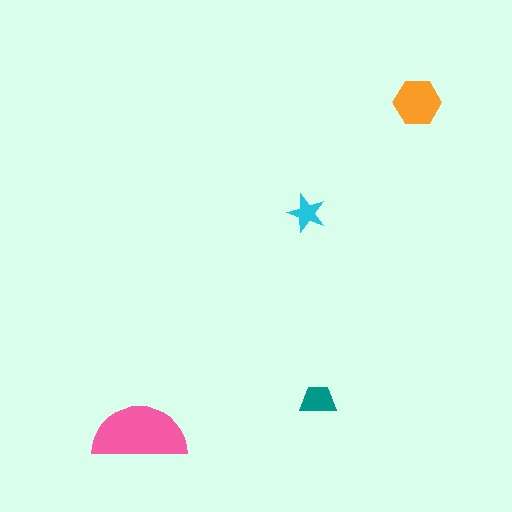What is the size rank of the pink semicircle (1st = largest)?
1st.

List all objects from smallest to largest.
The cyan star, the teal trapezoid, the orange hexagon, the pink semicircle.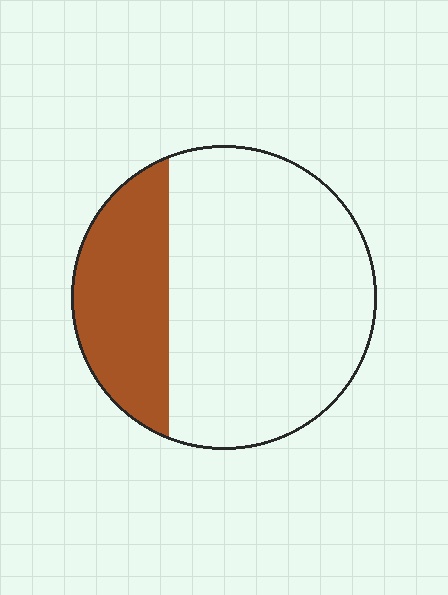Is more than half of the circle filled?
No.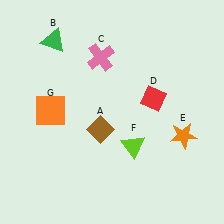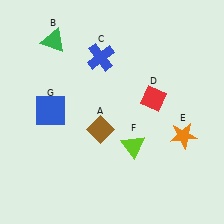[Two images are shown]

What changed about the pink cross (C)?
In Image 1, C is pink. In Image 2, it changed to blue.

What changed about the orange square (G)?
In Image 1, G is orange. In Image 2, it changed to blue.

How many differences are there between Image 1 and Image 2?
There are 2 differences between the two images.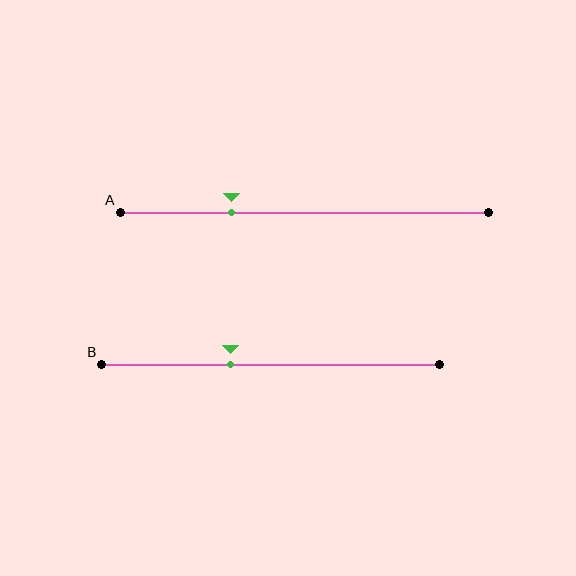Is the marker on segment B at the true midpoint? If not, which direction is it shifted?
No, the marker on segment B is shifted to the left by about 12% of the segment length.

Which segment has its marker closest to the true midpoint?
Segment B has its marker closest to the true midpoint.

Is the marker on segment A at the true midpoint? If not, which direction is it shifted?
No, the marker on segment A is shifted to the left by about 20% of the segment length.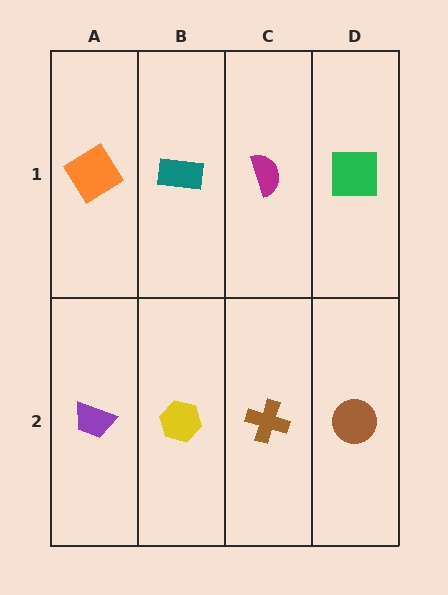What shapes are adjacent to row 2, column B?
A teal rectangle (row 1, column B), a purple trapezoid (row 2, column A), a brown cross (row 2, column C).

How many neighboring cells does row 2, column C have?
3.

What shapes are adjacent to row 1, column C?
A brown cross (row 2, column C), a teal rectangle (row 1, column B), a green square (row 1, column D).